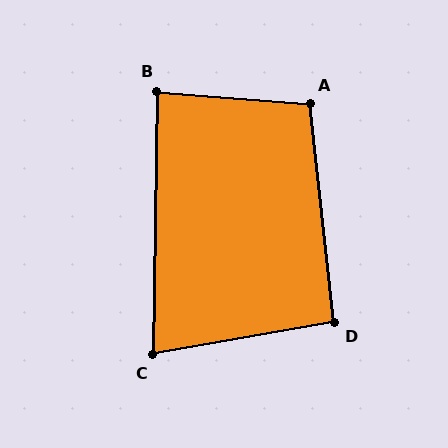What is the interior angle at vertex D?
Approximately 94 degrees (approximately right).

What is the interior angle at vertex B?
Approximately 86 degrees (approximately right).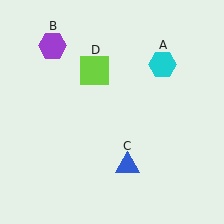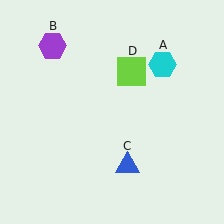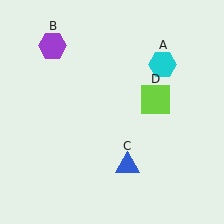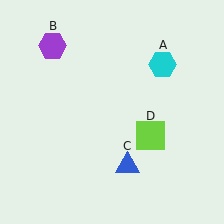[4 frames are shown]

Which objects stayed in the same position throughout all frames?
Cyan hexagon (object A) and purple hexagon (object B) and blue triangle (object C) remained stationary.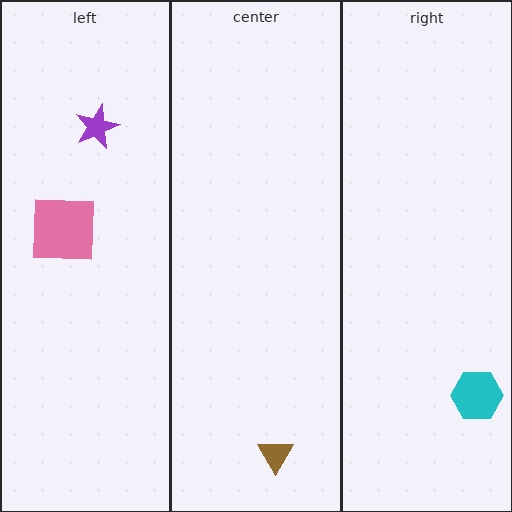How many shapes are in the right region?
1.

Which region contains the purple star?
The left region.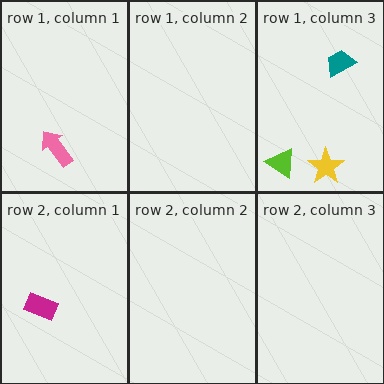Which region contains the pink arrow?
The row 1, column 1 region.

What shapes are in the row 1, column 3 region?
The yellow star, the lime triangle, the teal trapezoid.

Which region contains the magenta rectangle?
The row 2, column 1 region.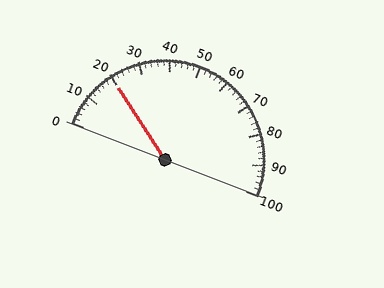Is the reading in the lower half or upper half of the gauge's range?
The reading is in the lower half of the range (0 to 100).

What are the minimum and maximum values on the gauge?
The gauge ranges from 0 to 100.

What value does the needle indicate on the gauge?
The needle indicates approximately 20.